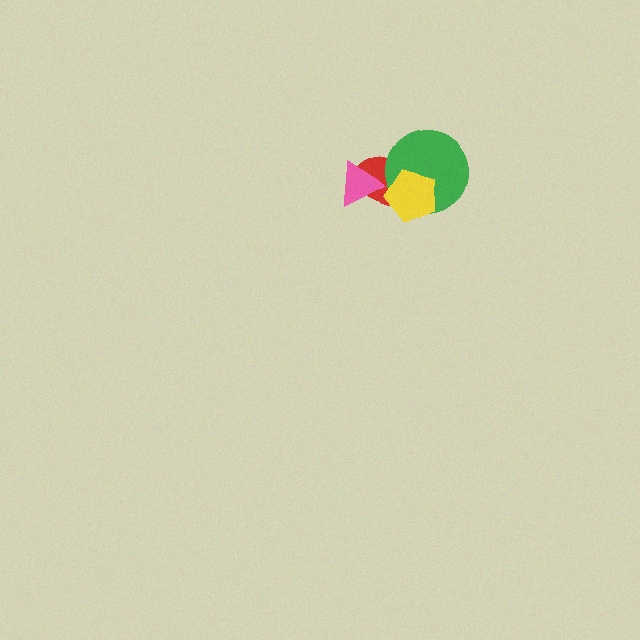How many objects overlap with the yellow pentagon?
2 objects overlap with the yellow pentagon.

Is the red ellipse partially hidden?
Yes, it is partially covered by another shape.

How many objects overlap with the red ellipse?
3 objects overlap with the red ellipse.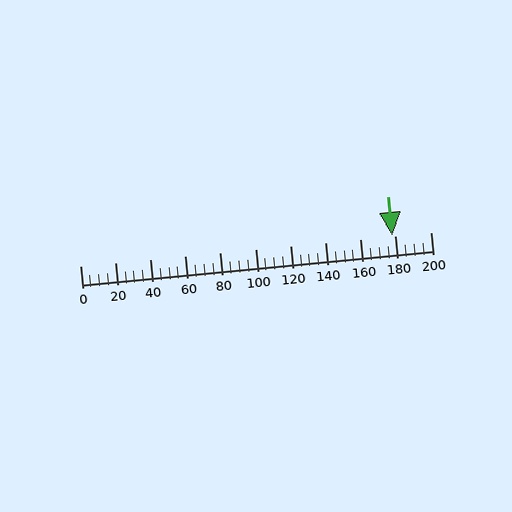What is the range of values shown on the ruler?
The ruler shows values from 0 to 200.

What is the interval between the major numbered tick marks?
The major tick marks are spaced 20 units apart.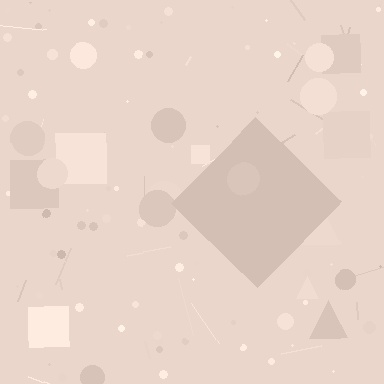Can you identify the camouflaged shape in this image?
The camouflaged shape is a diamond.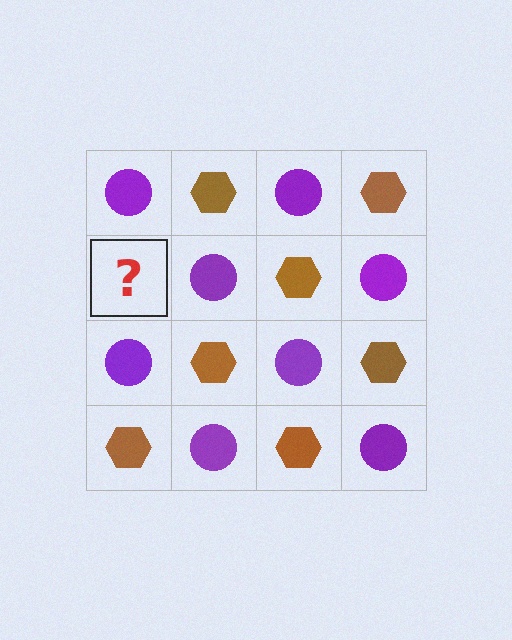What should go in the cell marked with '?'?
The missing cell should contain a brown hexagon.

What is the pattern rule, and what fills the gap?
The rule is that it alternates purple circle and brown hexagon in a checkerboard pattern. The gap should be filled with a brown hexagon.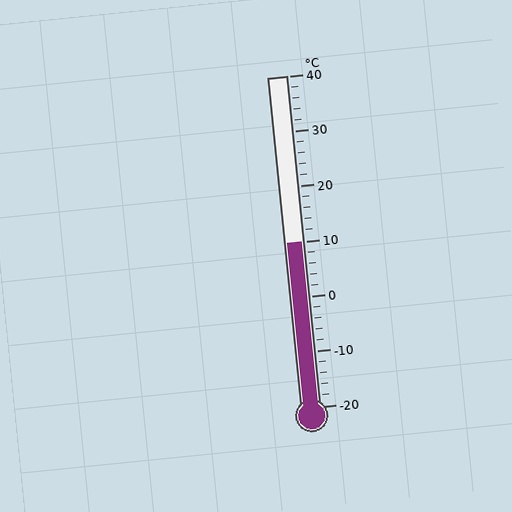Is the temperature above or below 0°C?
The temperature is above 0°C.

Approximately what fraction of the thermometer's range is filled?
The thermometer is filled to approximately 50% of its range.